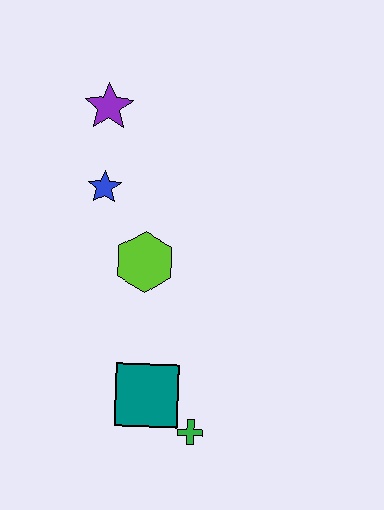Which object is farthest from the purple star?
The green cross is farthest from the purple star.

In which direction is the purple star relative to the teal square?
The purple star is above the teal square.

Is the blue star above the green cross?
Yes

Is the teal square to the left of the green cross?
Yes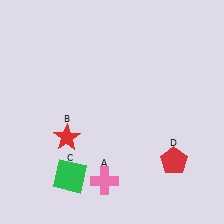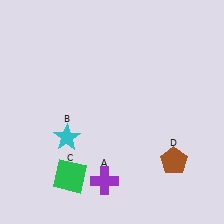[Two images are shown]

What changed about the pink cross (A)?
In Image 1, A is pink. In Image 2, it changed to purple.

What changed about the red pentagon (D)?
In Image 1, D is red. In Image 2, it changed to brown.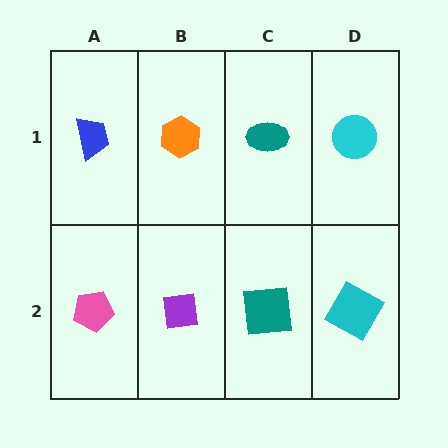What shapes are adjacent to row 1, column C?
A teal square (row 2, column C), an orange hexagon (row 1, column B), a cyan circle (row 1, column D).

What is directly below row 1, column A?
A pink pentagon.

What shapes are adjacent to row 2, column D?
A cyan circle (row 1, column D), a teal square (row 2, column C).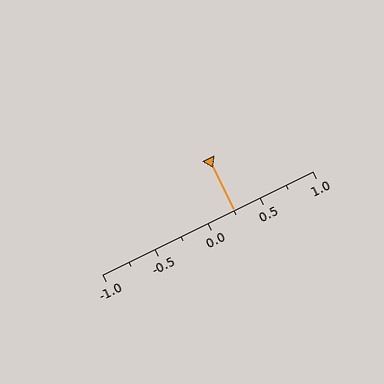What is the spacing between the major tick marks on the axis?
The major ticks are spaced 0.5 apart.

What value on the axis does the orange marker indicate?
The marker indicates approximately 0.25.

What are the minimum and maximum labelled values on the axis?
The axis runs from -1.0 to 1.0.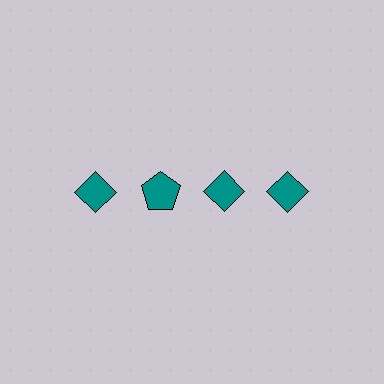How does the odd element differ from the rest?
It has a different shape: pentagon instead of diamond.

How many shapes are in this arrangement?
There are 4 shapes arranged in a grid pattern.